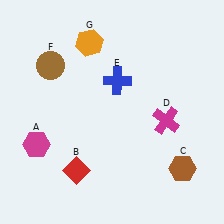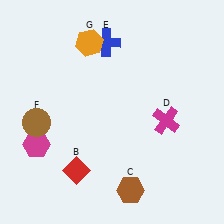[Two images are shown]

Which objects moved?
The objects that moved are: the brown hexagon (C), the blue cross (E), the brown circle (F).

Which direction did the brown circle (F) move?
The brown circle (F) moved down.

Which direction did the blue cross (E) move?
The blue cross (E) moved up.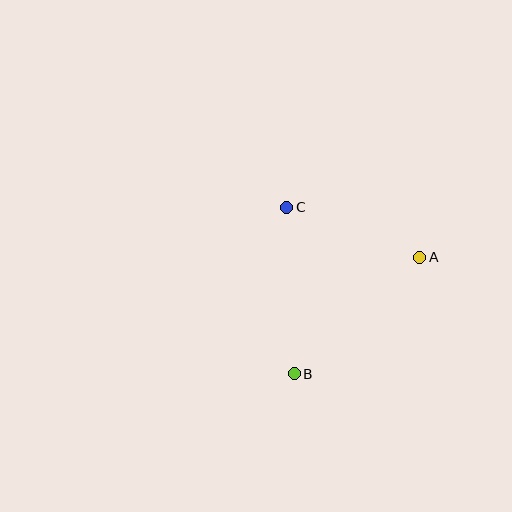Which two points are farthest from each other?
Points A and B are farthest from each other.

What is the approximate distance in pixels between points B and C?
The distance between B and C is approximately 167 pixels.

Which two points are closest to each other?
Points A and C are closest to each other.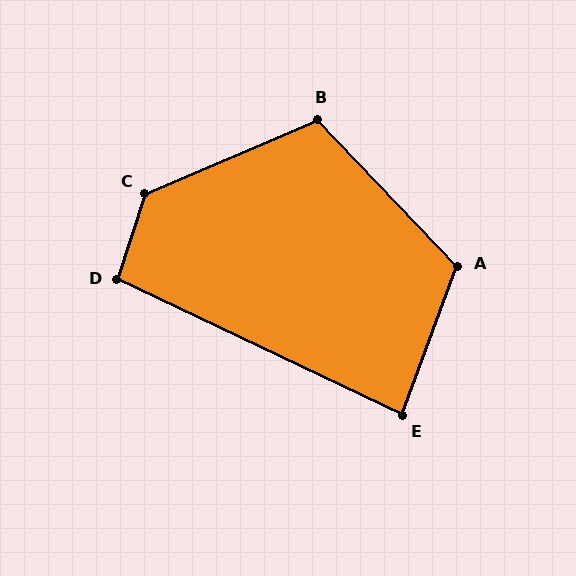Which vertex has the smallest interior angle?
E, at approximately 85 degrees.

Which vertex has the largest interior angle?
C, at approximately 131 degrees.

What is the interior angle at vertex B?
Approximately 110 degrees (obtuse).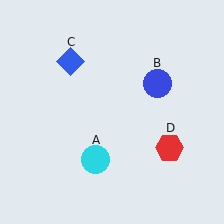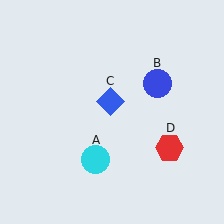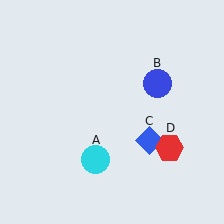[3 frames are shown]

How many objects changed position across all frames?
1 object changed position: blue diamond (object C).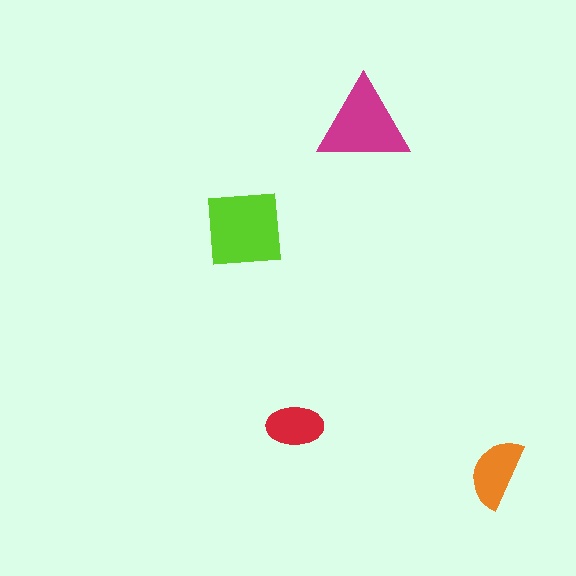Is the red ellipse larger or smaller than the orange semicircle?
Smaller.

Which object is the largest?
The lime square.